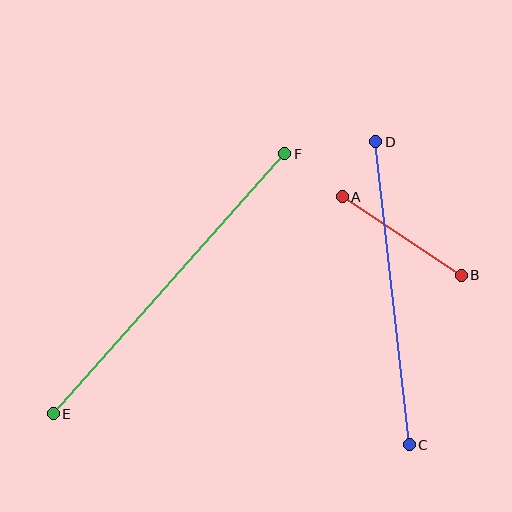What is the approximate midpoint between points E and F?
The midpoint is at approximately (169, 284) pixels.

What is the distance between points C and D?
The distance is approximately 305 pixels.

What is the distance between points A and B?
The distance is approximately 142 pixels.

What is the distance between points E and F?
The distance is approximately 348 pixels.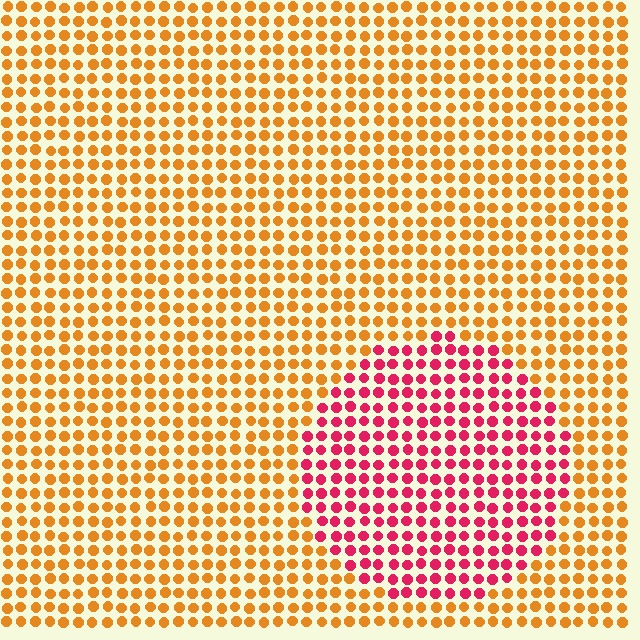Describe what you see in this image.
The image is filled with small orange elements in a uniform arrangement. A circle-shaped region is visible where the elements are tinted to a slightly different hue, forming a subtle color boundary.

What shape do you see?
I see a circle.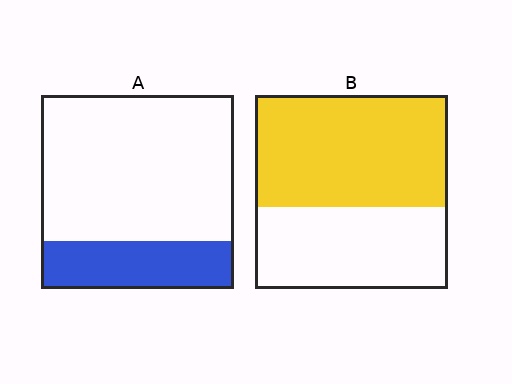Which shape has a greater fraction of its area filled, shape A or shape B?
Shape B.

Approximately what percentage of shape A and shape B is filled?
A is approximately 25% and B is approximately 60%.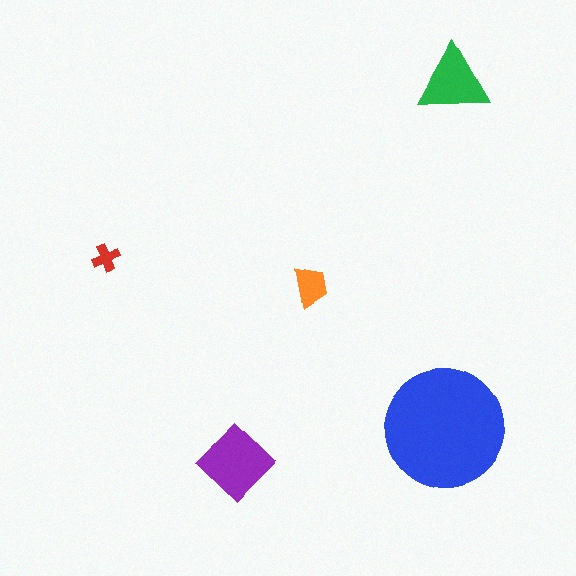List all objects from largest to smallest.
The blue circle, the purple diamond, the green triangle, the orange trapezoid, the red cross.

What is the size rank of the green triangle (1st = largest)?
3rd.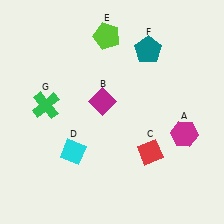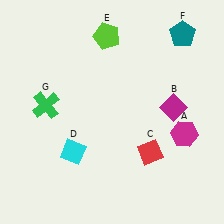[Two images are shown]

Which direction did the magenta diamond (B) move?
The magenta diamond (B) moved right.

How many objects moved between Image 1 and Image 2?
2 objects moved between the two images.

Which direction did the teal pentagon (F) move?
The teal pentagon (F) moved right.